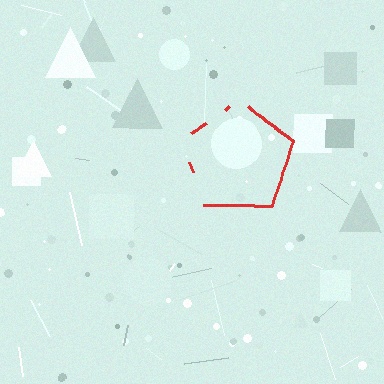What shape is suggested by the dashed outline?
The dashed outline suggests a pentagon.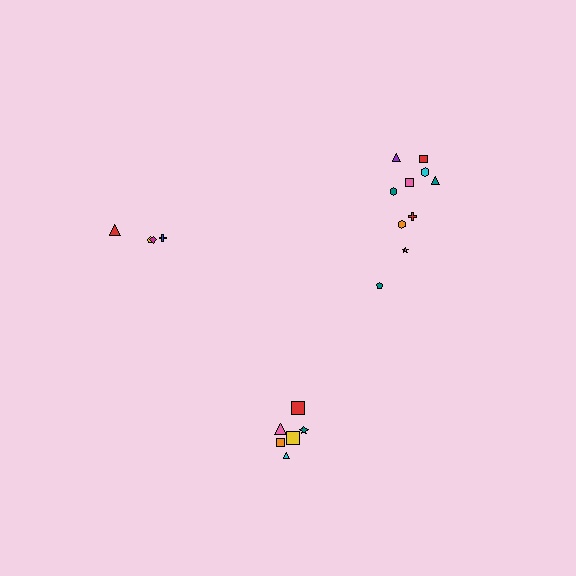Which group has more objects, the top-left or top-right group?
The top-right group.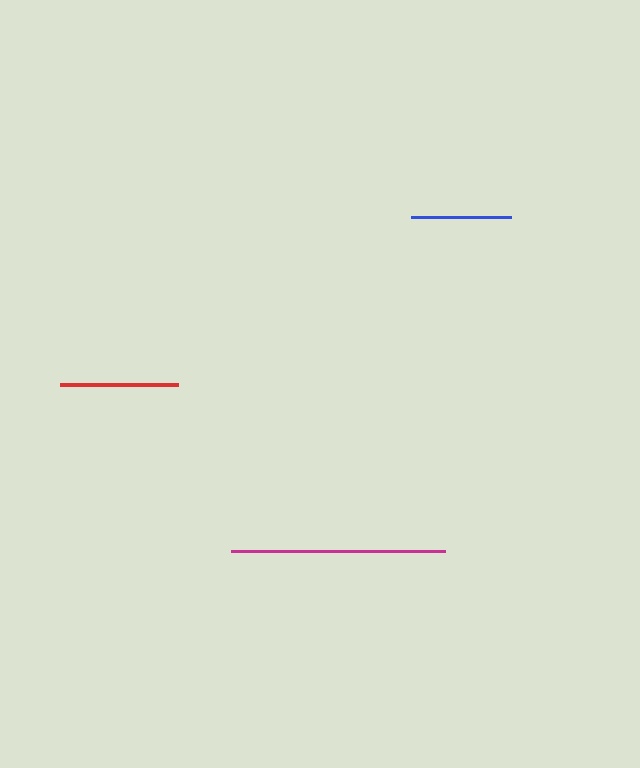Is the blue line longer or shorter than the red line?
The red line is longer than the blue line.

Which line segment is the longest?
The magenta line is the longest at approximately 214 pixels.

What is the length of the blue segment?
The blue segment is approximately 100 pixels long.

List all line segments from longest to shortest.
From longest to shortest: magenta, red, blue.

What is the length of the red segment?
The red segment is approximately 118 pixels long.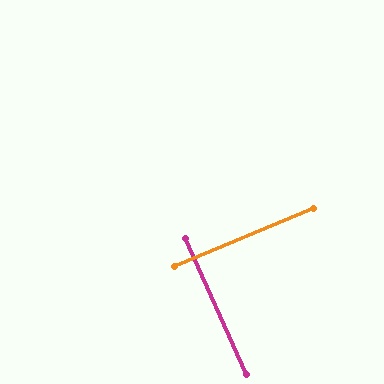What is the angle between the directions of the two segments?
Approximately 88 degrees.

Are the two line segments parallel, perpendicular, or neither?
Perpendicular — they meet at approximately 88°.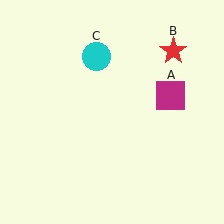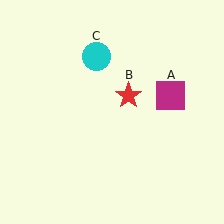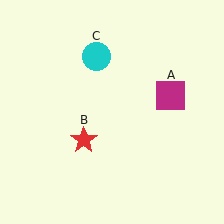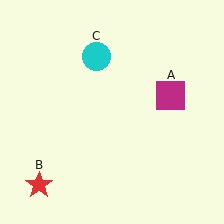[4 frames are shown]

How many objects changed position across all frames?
1 object changed position: red star (object B).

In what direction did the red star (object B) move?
The red star (object B) moved down and to the left.